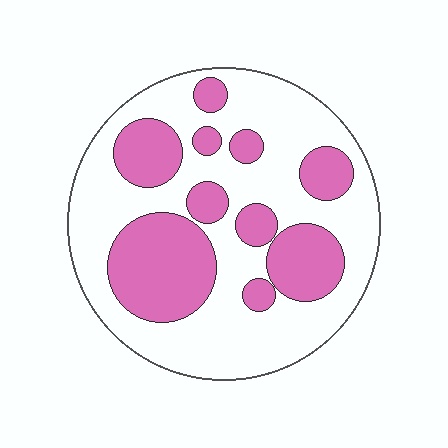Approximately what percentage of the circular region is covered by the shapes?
Approximately 35%.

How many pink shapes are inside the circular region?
10.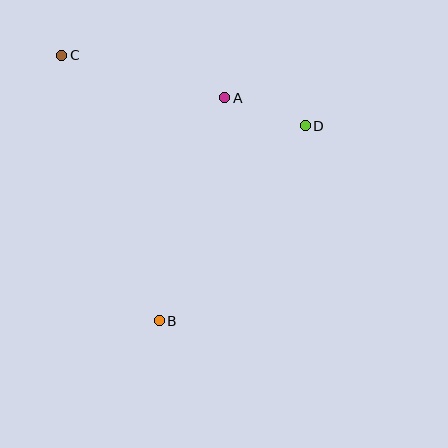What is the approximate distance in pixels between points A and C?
The distance between A and C is approximately 169 pixels.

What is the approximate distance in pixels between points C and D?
The distance between C and D is approximately 253 pixels.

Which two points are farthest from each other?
Points B and C are farthest from each other.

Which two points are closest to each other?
Points A and D are closest to each other.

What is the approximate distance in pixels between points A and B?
The distance between A and B is approximately 232 pixels.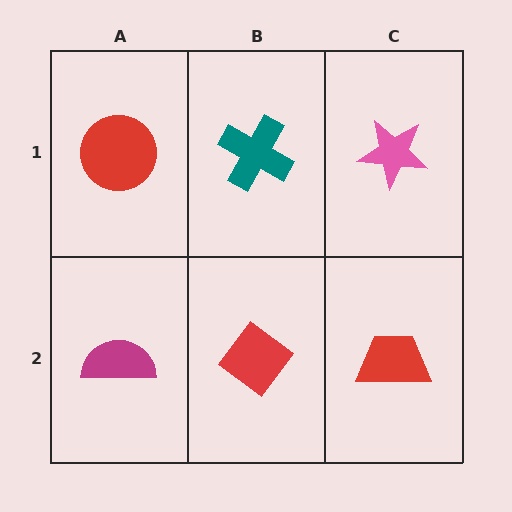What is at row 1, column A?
A red circle.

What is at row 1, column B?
A teal cross.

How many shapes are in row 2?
3 shapes.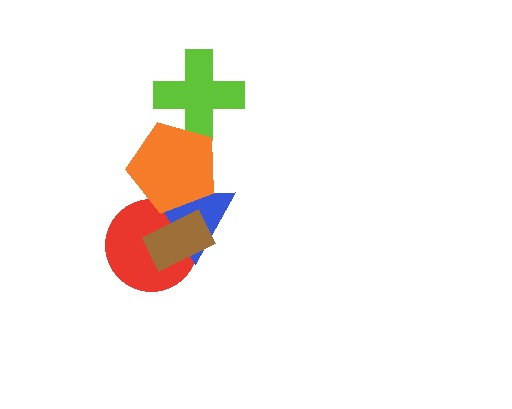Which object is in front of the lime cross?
The orange pentagon is in front of the lime cross.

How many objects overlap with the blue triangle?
3 objects overlap with the blue triangle.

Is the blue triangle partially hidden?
Yes, it is partially covered by another shape.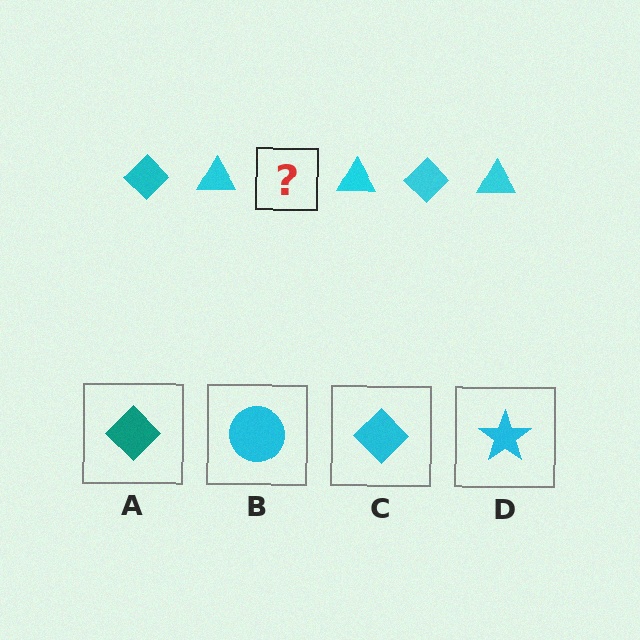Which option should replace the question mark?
Option C.